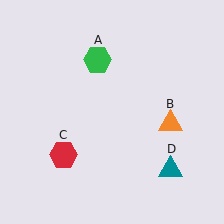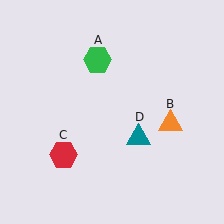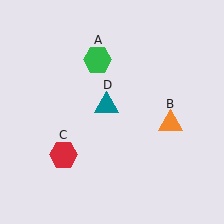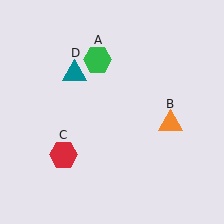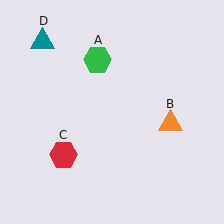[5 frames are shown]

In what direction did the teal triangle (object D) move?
The teal triangle (object D) moved up and to the left.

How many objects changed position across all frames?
1 object changed position: teal triangle (object D).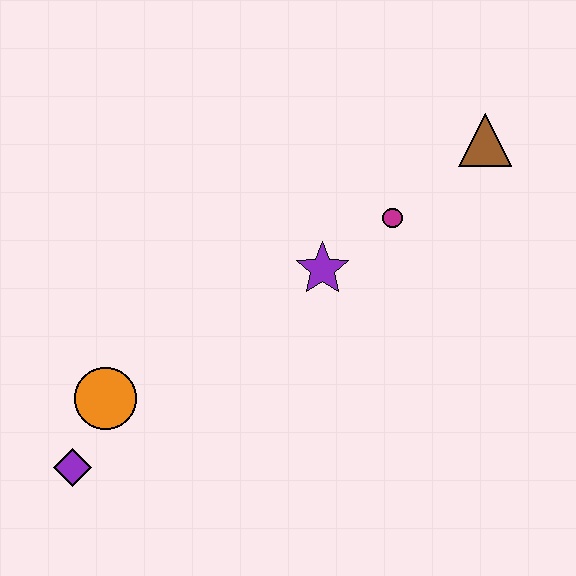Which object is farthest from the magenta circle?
The purple diamond is farthest from the magenta circle.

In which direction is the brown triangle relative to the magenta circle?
The brown triangle is to the right of the magenta circle.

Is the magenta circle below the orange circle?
No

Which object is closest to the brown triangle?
The magenta circle is closest to the brown triangle.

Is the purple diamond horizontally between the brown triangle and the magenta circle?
No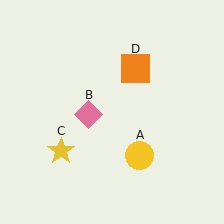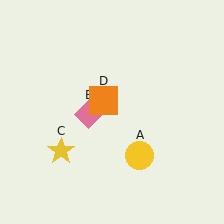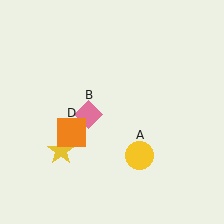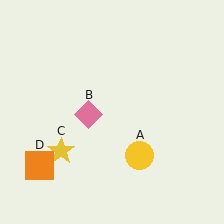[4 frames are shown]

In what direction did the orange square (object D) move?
The orange square (object D) moved down and to the left.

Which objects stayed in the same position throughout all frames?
Yellow circle (object A) and pink diamond (object B) and yellow star (object C) remained stationary.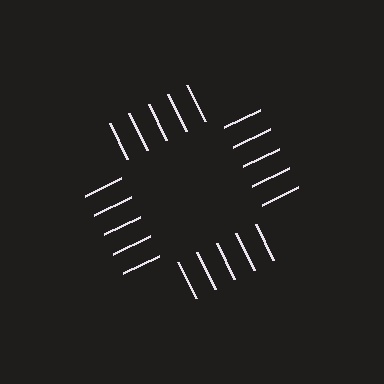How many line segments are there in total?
20 — 5 along each of the 4 edges.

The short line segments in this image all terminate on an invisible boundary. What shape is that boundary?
An illusory square — the line segments terminate on its edges but no continuous stroke is drawn.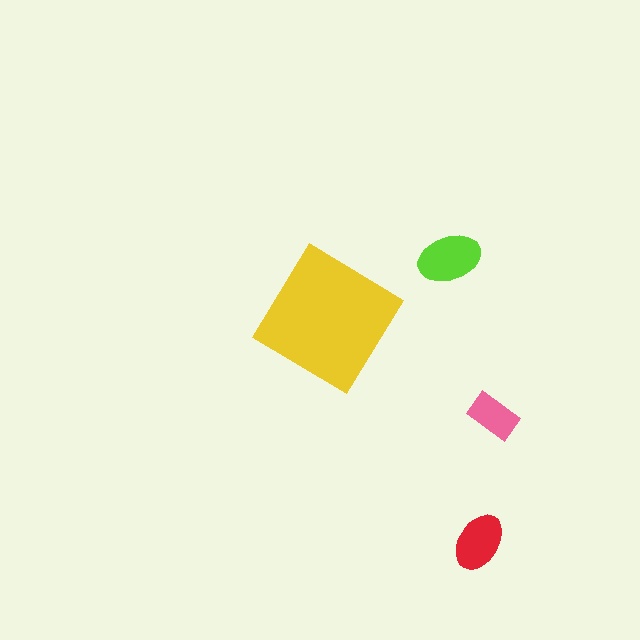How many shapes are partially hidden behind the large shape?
0 shapes are partially hidden.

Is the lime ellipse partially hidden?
No, the lime ellipse is fully visible.